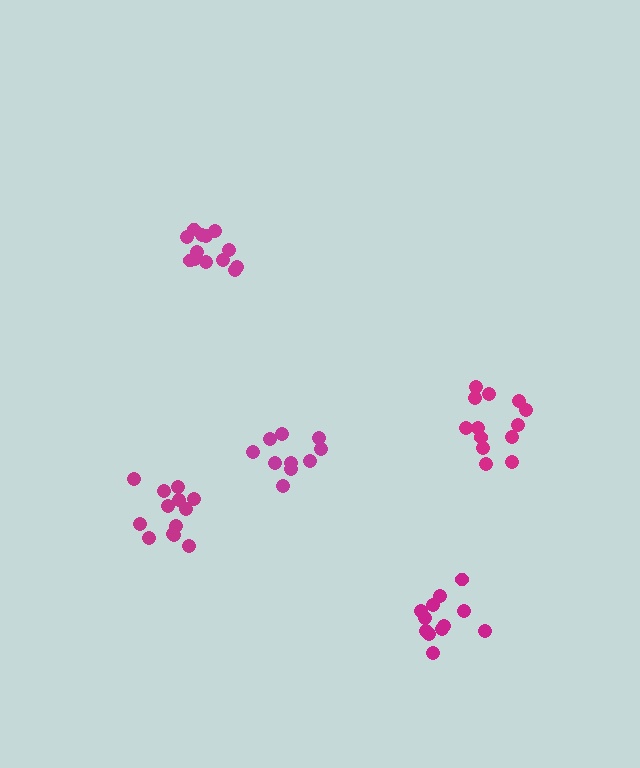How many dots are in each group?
Group 1: 12 dots, Group 2: 14 dots, Group 3: 13 dots, Group 4: 13 dots, Group 5: 10 dots (62 total).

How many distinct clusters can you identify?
There are 5 distinct clusters.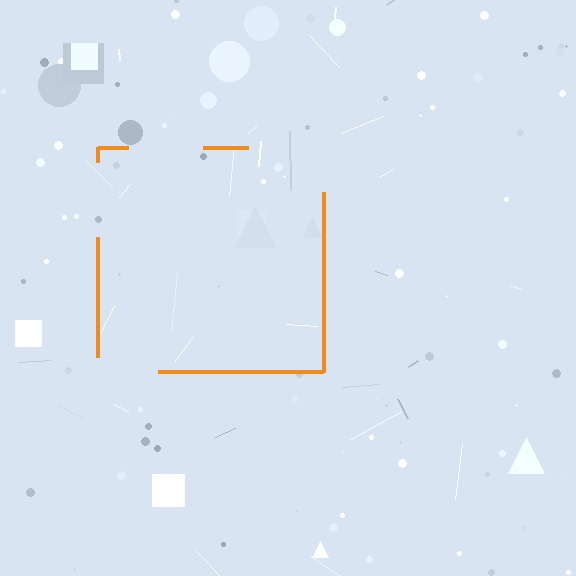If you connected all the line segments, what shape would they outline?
They would outline a square.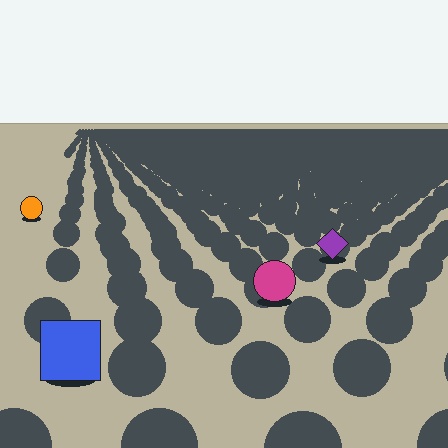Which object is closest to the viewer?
The blue square is closest. The texture marks near it are larger and more spread out.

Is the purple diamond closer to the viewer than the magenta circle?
No. The magenta circle is closer — you can tell from the texture gradient: the ground texture is coarser near it.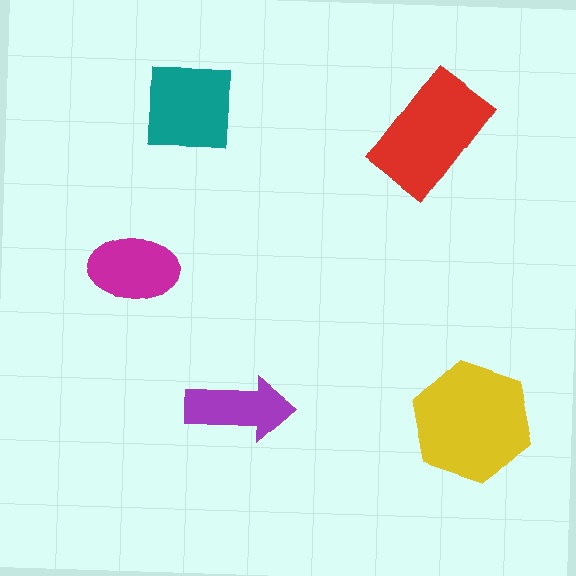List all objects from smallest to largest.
The purple arrow, the magenta ellipse, the teal square, the red rectangle, the yellow hexagon.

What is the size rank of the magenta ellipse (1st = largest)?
4th.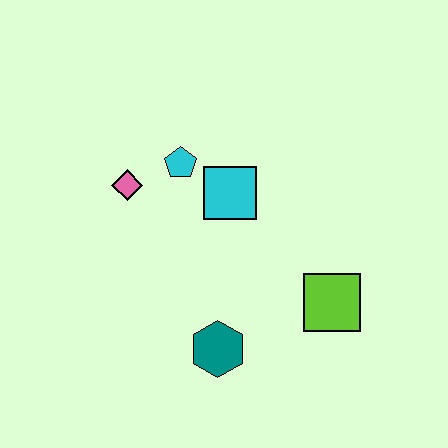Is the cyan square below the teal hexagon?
No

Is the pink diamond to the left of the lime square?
Yes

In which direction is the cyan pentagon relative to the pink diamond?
The cyan pentagon is to the right of the pink diamond.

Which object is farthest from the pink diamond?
The lime square is farthest from the pink diamond.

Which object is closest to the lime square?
The teal hexagon is closest to the lime square.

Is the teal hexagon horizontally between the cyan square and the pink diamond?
Yes